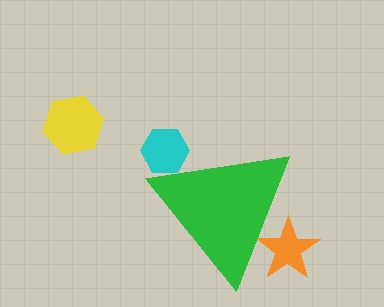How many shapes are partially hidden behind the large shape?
2 shapes are partially hidden.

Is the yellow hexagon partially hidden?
No, the yellow hexagon is fully visible.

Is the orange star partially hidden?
Yes, the orange star is partially hidden behind the green triangle.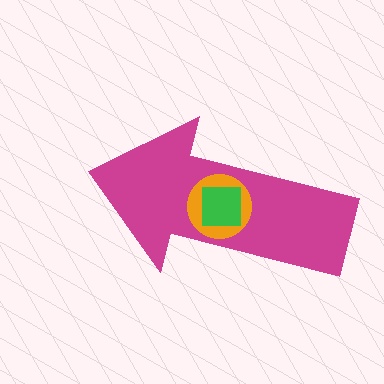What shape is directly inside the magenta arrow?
The orange circle.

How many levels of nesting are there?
3.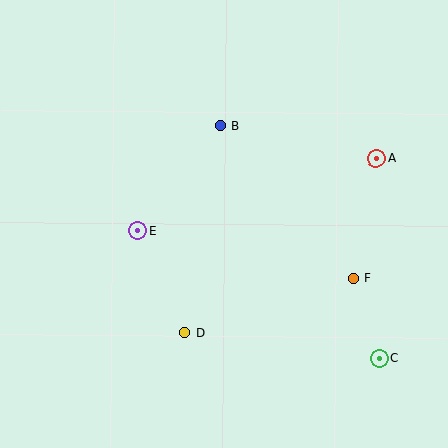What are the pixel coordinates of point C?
Point C is at (379, 358).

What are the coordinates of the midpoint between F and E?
The midpoint between F and E is at (245, 255).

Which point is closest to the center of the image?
Point E at (137, 231) is closest to the center.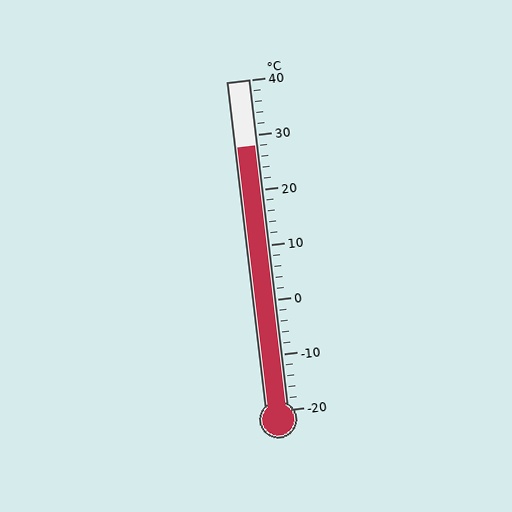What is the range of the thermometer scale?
The thermometer scale ranges from -20°C to 40°C.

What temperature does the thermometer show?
The thermometer shows approximately 28°C.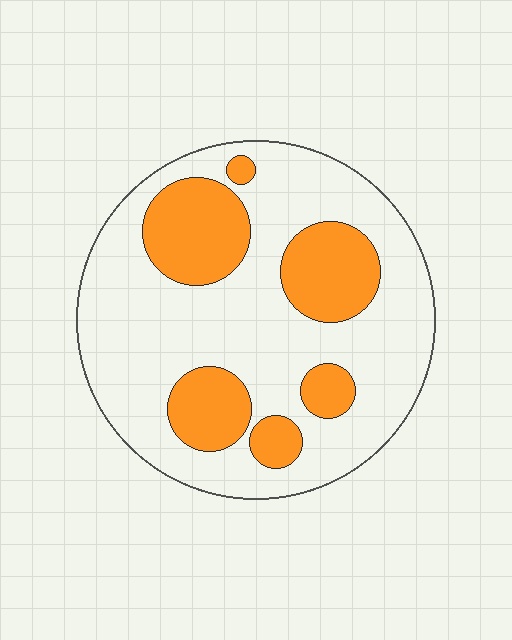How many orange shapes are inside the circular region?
6.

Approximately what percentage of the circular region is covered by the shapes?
Approximately 30%.